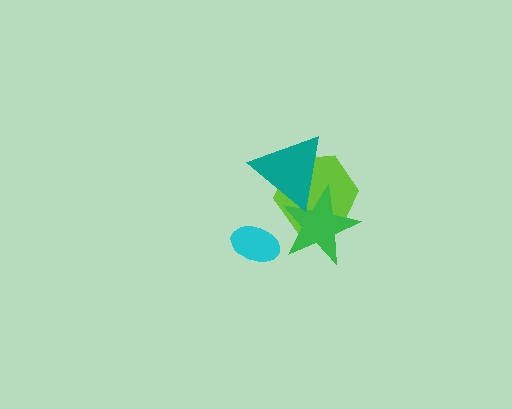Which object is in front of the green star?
The teal triangle is in front of the green star.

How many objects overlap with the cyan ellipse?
0 objects overlap with the cyan ellipse.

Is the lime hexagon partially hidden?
Yes, it is partially covered by another shape.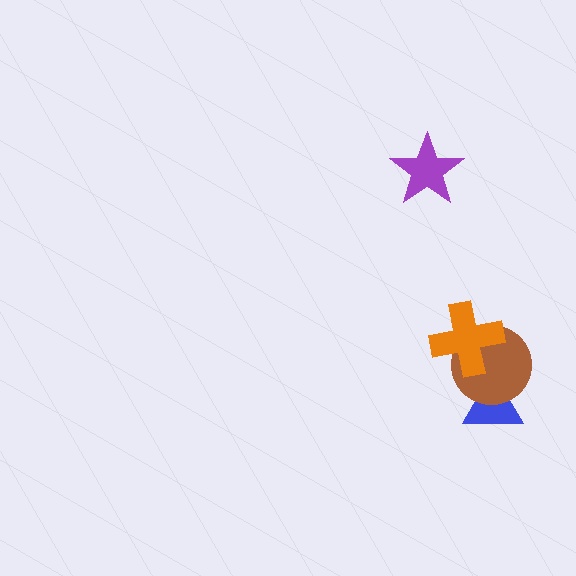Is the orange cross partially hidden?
No, no other shape covers it.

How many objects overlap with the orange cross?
1 object overlaps with the orange cross.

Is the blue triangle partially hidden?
Yes, it is partially covered by another shape.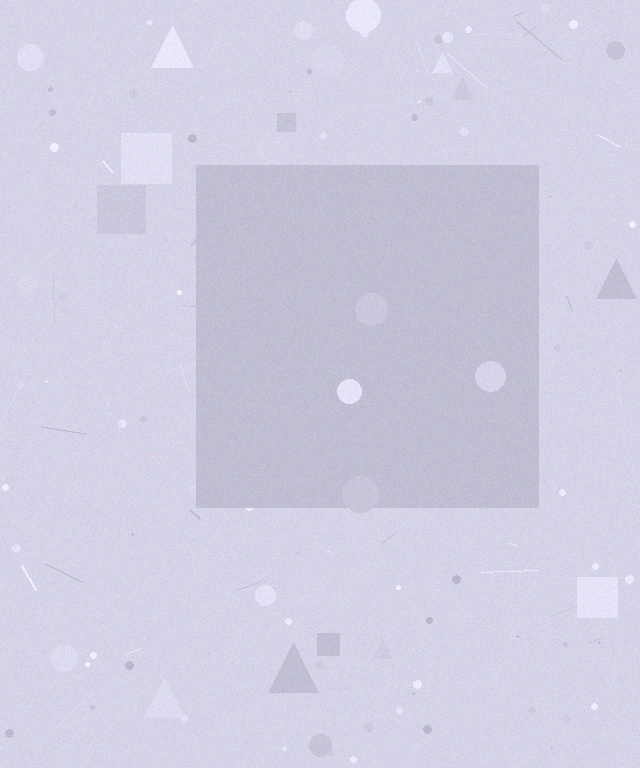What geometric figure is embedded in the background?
A square is embedded in the background.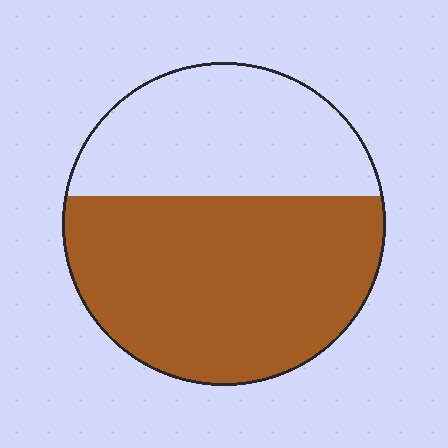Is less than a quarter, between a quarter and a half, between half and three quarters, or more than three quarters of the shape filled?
Between half and three quarters.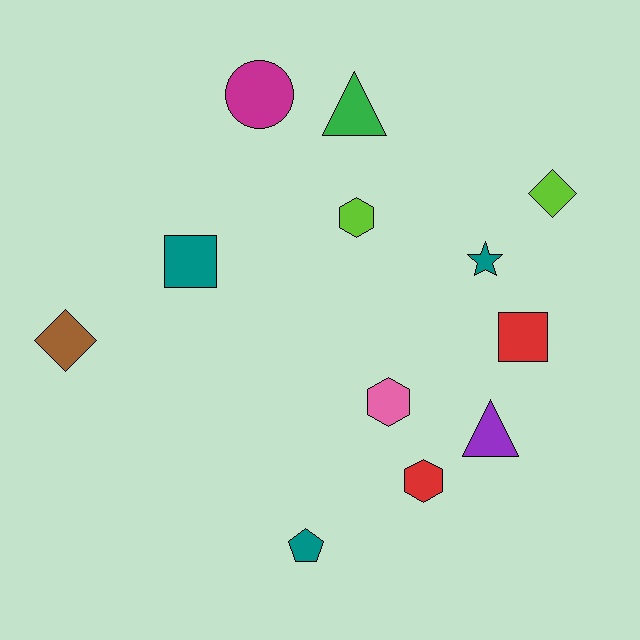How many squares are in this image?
There are 2 squares.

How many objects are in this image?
There are 12 objects.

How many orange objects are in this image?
There are no orange objects.